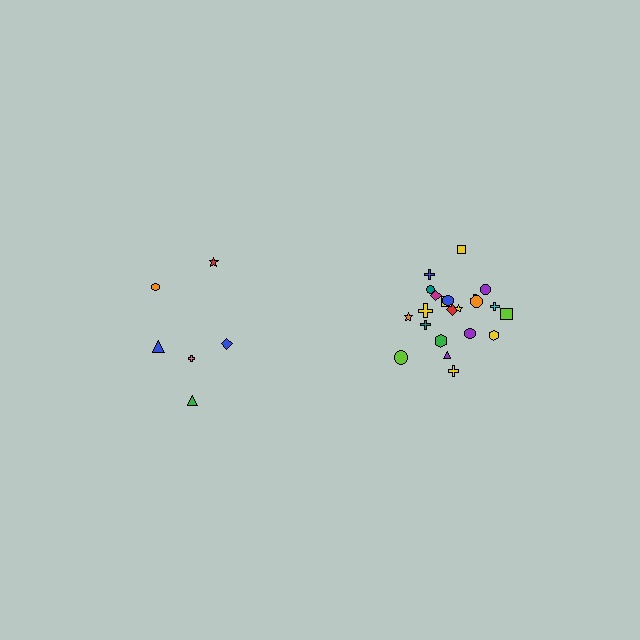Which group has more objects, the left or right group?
The right group.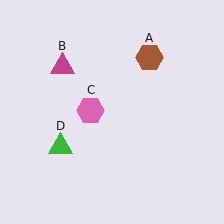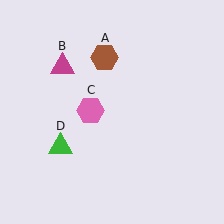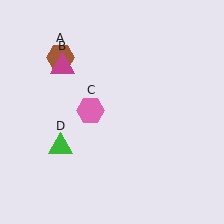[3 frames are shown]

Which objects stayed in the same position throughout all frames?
Magenta triangle (object B) and pink hexagon (object C) and green triangle (object D) remained stationary.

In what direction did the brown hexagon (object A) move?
The brown hexagon (object A) moved left.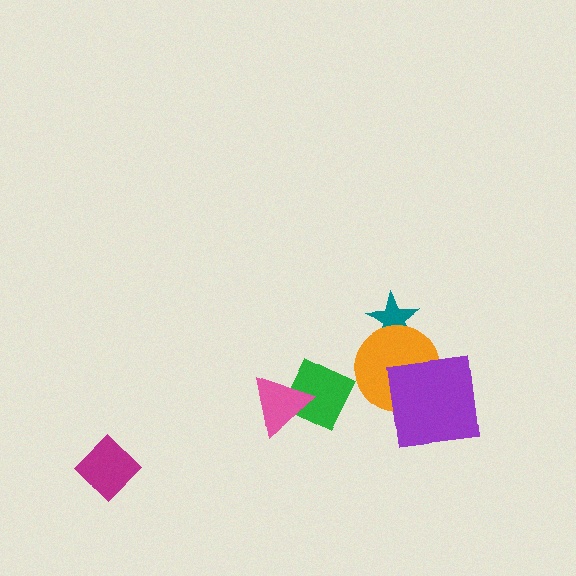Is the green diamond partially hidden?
Yes, it is partially covered by another shape.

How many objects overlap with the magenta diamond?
0 objects overlap with the magenta diamond.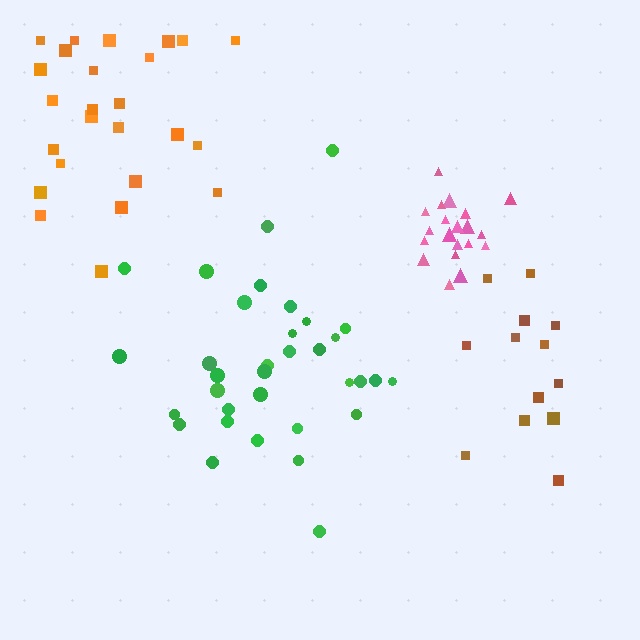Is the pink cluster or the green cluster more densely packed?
Pink.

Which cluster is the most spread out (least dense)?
Brown.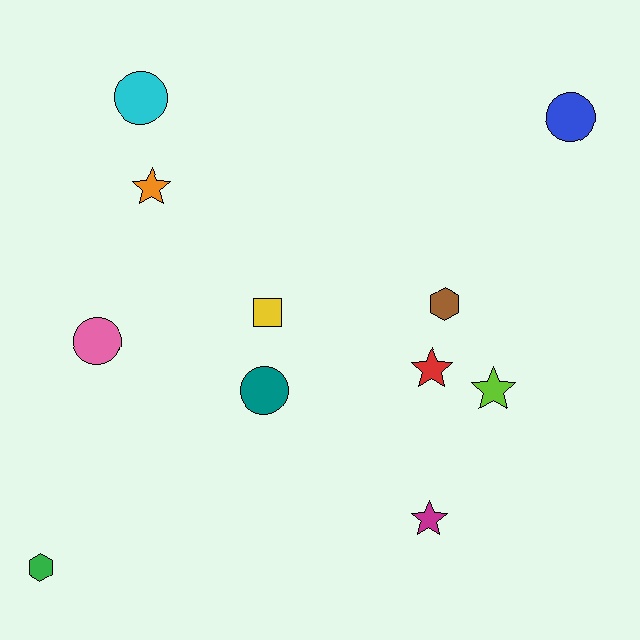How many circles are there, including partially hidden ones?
There are 4 circles.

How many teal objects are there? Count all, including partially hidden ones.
There is 1 teal object.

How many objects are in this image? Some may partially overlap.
There are 11 objects.